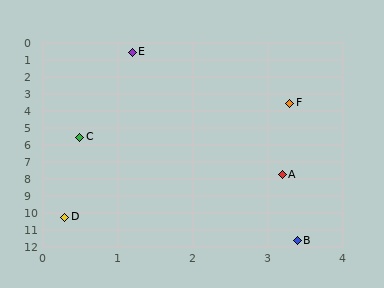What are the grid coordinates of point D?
Point D is at approximately (0.3, 10.3).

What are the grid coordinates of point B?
Point B is at approximately (3.4, 11.7).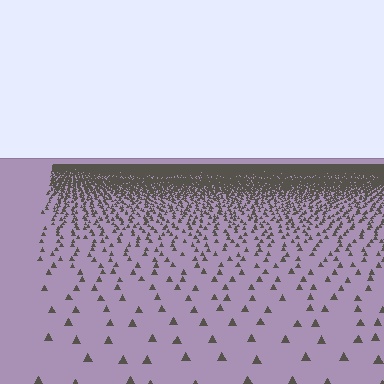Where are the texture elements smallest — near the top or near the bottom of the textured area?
Near the top.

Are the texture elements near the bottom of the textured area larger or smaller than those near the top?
Larger. Near the bottom, elements are closer to the viewer and appear at a bigger on-screen size.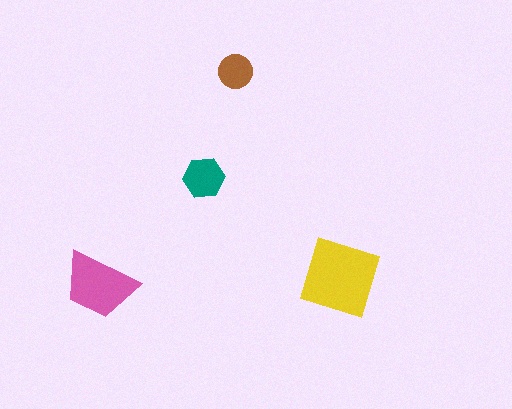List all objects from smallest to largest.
The brown circle, the teal hexagon, the pink trapezoid, the yellow diamond.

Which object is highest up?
The brown circle is topmost.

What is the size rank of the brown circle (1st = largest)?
4th.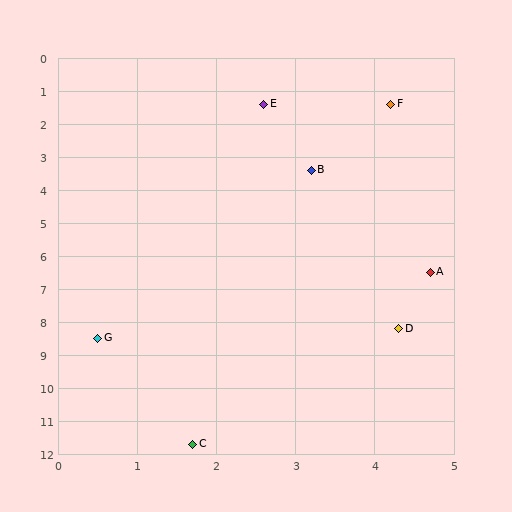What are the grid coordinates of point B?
Point B is at approximately (3.2, 3.4).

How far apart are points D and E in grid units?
Points D and E are about 7.0 grid units apart.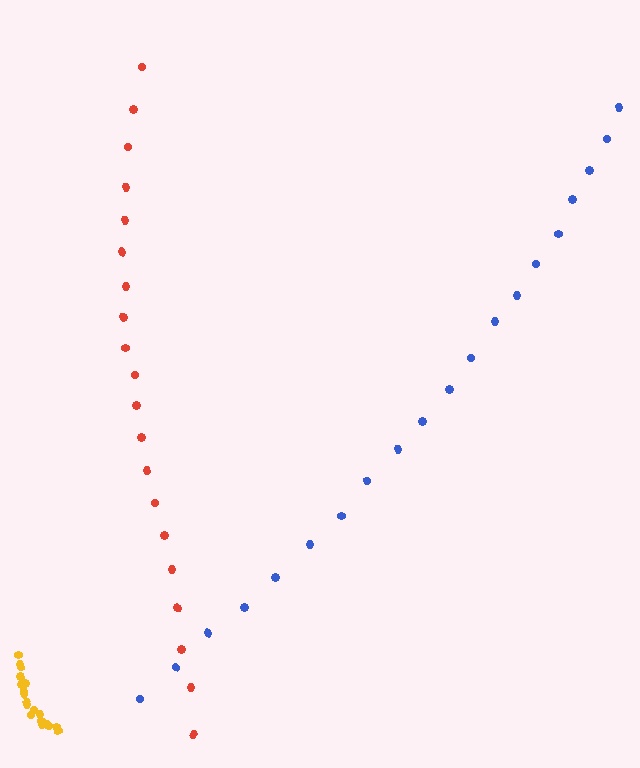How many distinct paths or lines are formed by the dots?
There are 3 distinct paths.